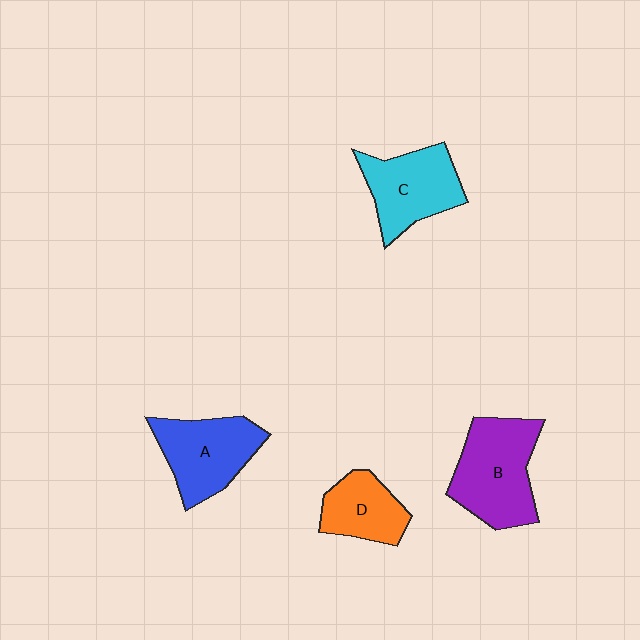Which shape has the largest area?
Shape B (purple).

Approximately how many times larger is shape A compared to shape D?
Approximately 1.4 times.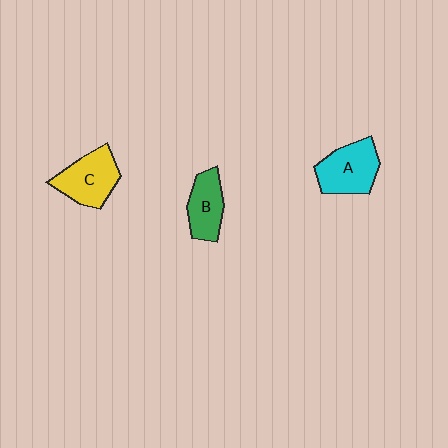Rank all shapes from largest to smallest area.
From largest to smallest: A (cyan), C (yellow), B (green).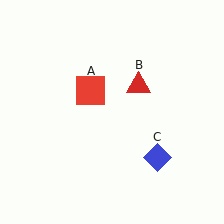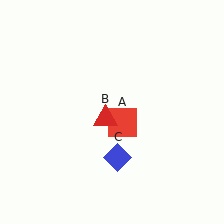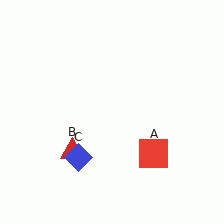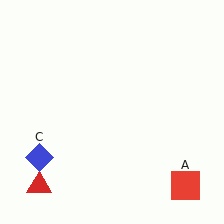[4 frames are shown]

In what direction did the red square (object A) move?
The red square (object A) moved down and to the right.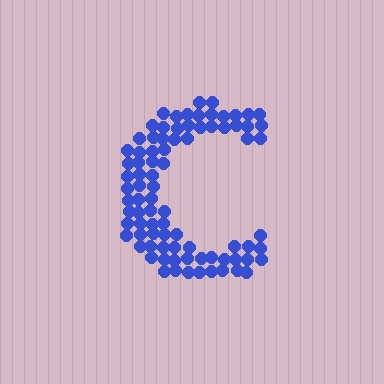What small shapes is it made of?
It is made of small circles.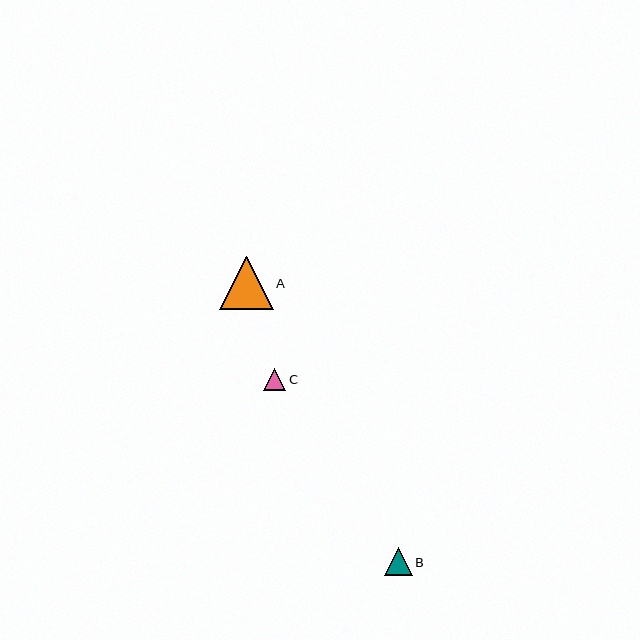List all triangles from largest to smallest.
From largest to smallest: A, B, C.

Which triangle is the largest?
Triangle A is the largest with a size of approximately 54 pixels.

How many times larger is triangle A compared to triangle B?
Triangle A is approximately 1.9 times the size of triangle B.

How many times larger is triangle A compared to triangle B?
Triangle A is approximately 1.9 times the size of triangle B.